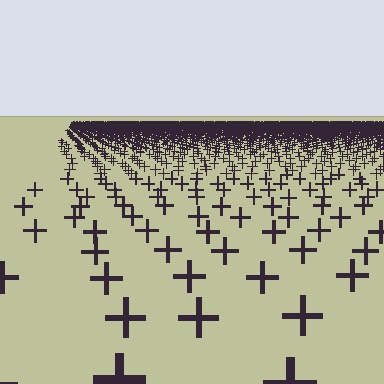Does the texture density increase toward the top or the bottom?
Density increases toward the top.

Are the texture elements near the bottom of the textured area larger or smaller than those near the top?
Larger. Near the bottom, elements are closer to the viewer and appear at a bigger on-screen size.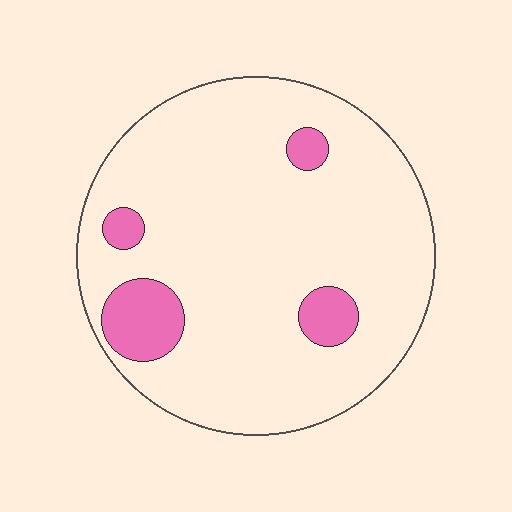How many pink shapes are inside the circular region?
4.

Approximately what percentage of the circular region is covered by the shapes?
Approximately 10%.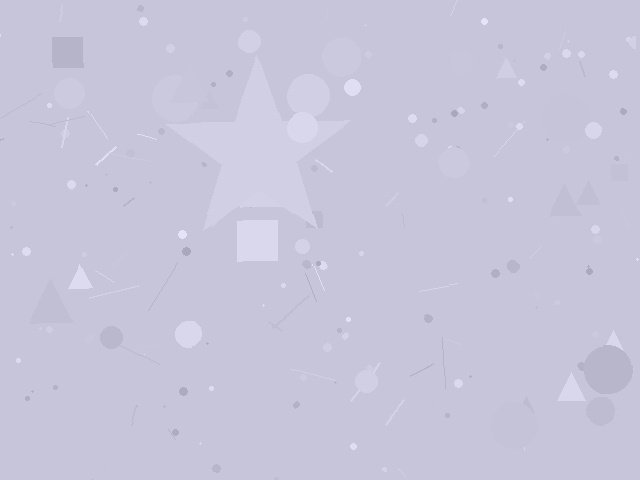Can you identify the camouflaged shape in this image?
The camouflaged shape is a star.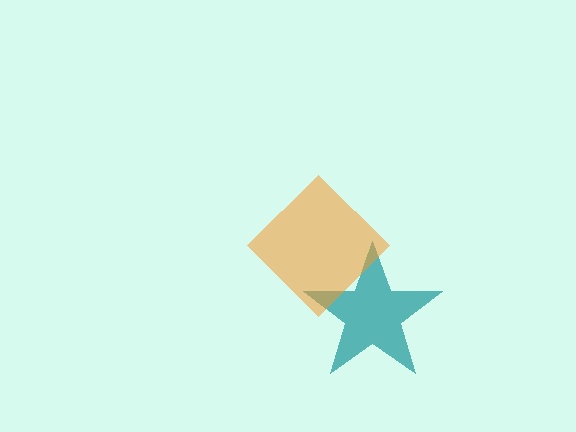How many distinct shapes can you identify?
There are 2 distinct shapes: a teal star, an orange diamond.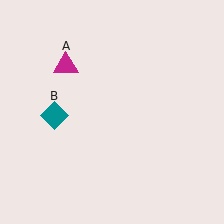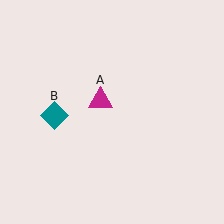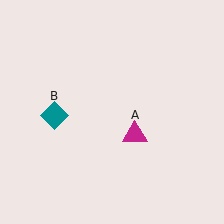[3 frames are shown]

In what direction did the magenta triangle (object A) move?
The magenta triangle (object A) moved down and to the right.